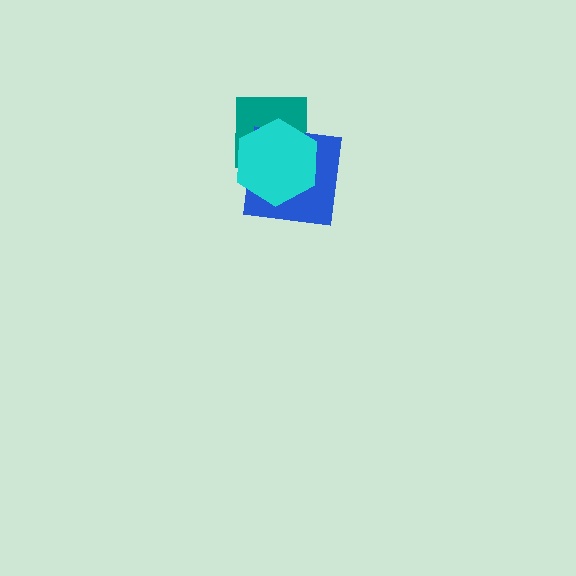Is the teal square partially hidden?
Yes, it is partially covered by another shape.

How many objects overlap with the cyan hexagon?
2 objects overlap with the cyan hexagon.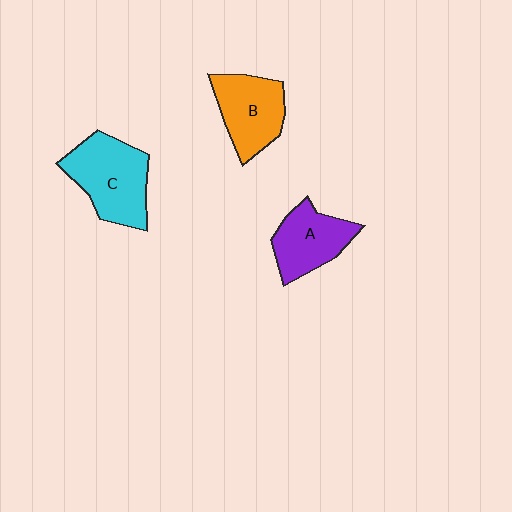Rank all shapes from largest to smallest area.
From largest to smallest: C (cyan), B (orange), A (purple).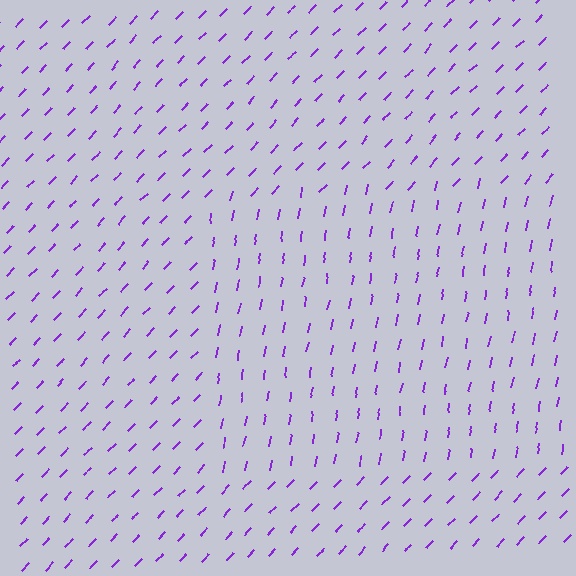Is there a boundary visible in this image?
Yes, there is a texture boundary formed by a change in line orientation.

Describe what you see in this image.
The image is filled with small purple line segments. A rectangle region in the image has lines oriented differently from the surrounding lines, creating a visible texture boundary.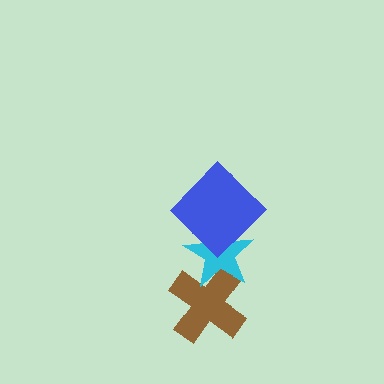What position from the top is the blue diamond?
The blue diamond is 1st from the top.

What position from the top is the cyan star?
The cyan star is 2nd from the top.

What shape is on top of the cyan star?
The blue diamond is on top of the cyan star.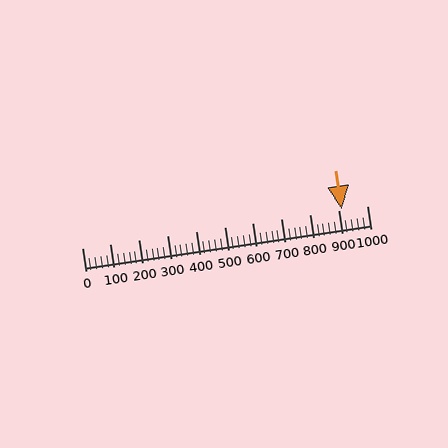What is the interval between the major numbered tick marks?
The major tick marks are spaced 100 units apart.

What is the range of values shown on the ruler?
The ruler shows values from 0 to 1000.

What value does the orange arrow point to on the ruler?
The orange arrow points to approximately 912.